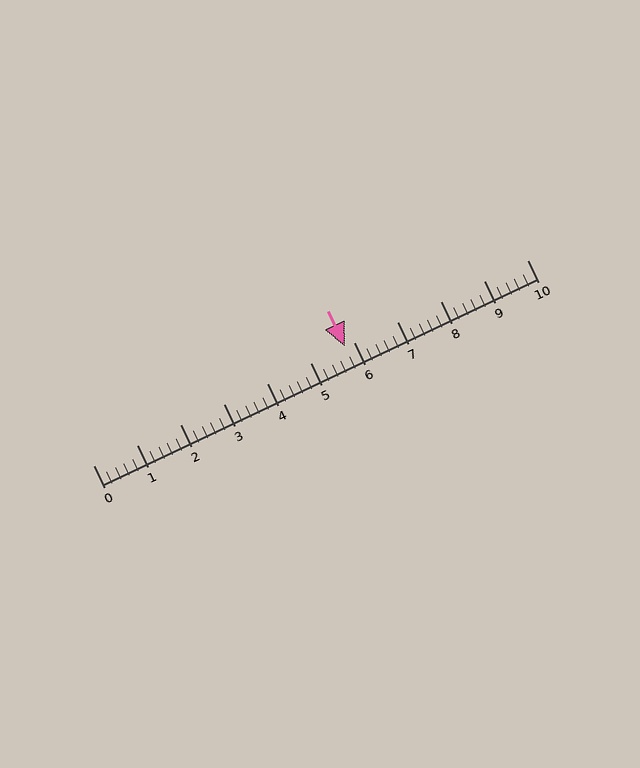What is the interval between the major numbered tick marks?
The major tick marks are spaced 1 units apart.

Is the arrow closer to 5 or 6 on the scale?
The arrow is closer to 6.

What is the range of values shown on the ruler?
The ruler shows values from 0 to 10.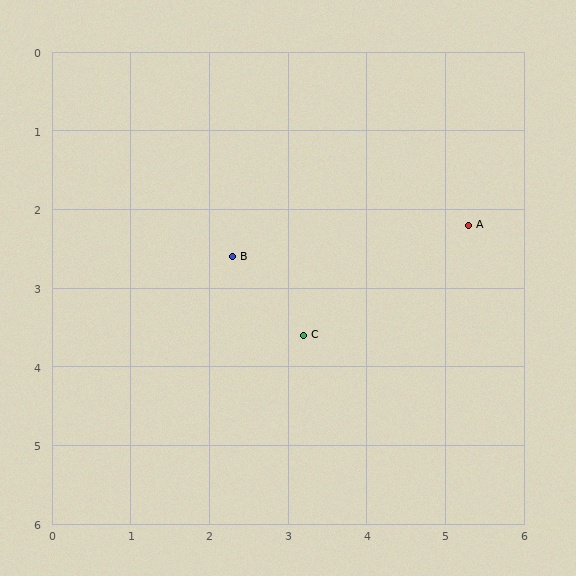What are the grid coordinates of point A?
Point A is at approximately (5.3, 2.2).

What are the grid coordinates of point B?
Point B is at approximately (2.3, 2.6).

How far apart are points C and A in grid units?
Points C and A are about 2.5 grid units apart.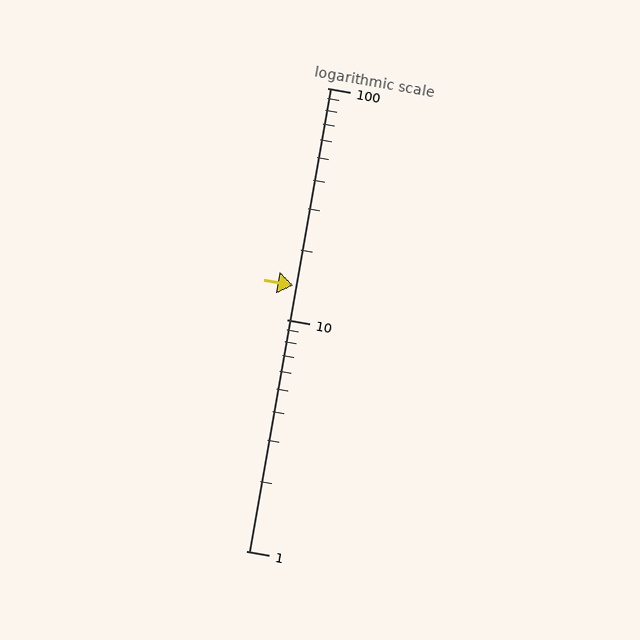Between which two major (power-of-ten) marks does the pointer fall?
The pointer is between 10 and 100.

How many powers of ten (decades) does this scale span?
The scale spans 2 decades, from 1 to 100.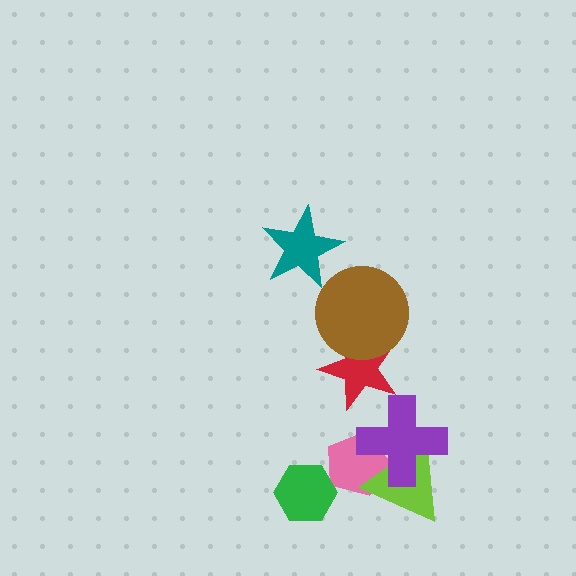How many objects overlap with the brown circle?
1 object overlaps with the brown circle.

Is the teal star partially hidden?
No, no other shape covers it.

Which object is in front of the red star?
The brown circle is in front of the red star.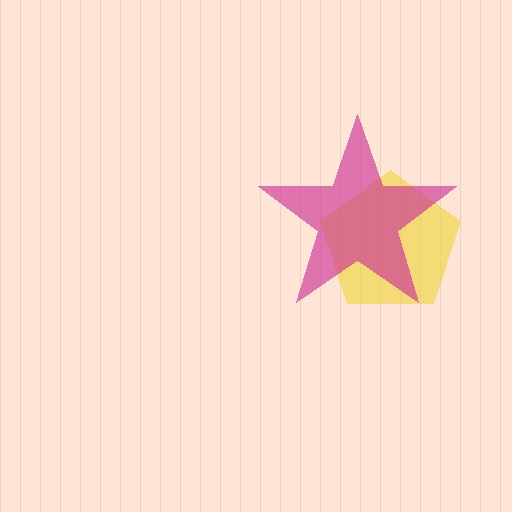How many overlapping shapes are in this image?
There are 2 overlapping shapes in the image.